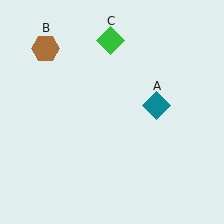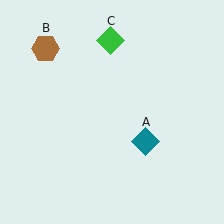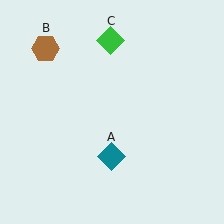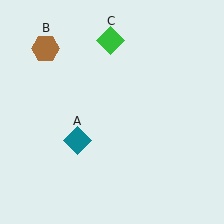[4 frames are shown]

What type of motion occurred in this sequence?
The teal diamond (object A) rotated clockwise around the center of the scene.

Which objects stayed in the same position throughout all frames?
Brown hexagon (object B) and green diamond (object C) remained stationary.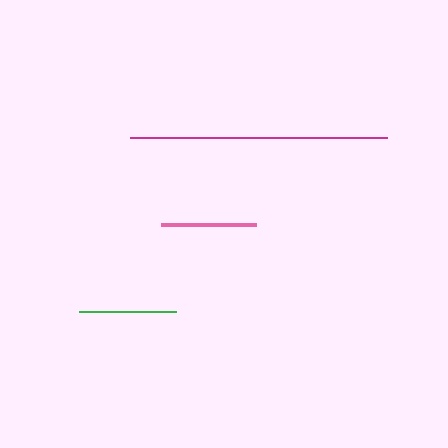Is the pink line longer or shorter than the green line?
The green line is longer than the pink line.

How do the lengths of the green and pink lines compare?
The green and pink lines are approximately the same length.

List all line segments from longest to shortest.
From longest to shortest: magenta, green, pink.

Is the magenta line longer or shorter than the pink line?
The magenta line is longer than the pink line.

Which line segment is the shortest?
The pink line is the shortest at approximately 95 pixels.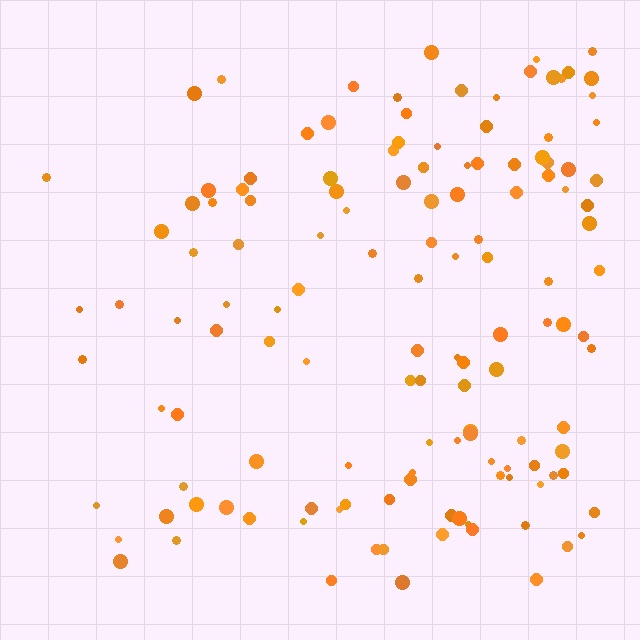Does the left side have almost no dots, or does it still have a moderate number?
Still a moderate number, just noticeably fewer than the right.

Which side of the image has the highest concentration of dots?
The right.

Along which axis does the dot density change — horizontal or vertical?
Horizontal.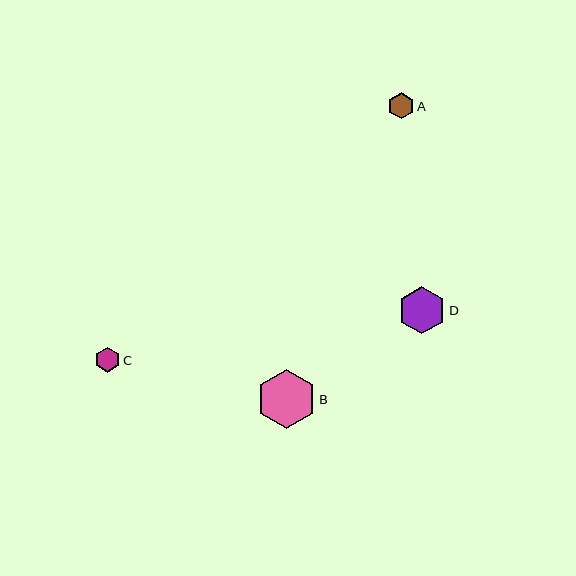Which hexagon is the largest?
Hexagon B is the largest with a size of approximately 59 pixels.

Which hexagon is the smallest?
Hexagon C is the smallest with a size of approximately 25 pixels.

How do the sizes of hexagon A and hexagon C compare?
Hexagon A and hexagon C are approximately the same size.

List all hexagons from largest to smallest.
From largest to smallest: B, D, A, C.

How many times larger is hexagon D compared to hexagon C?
Hexagon D is approximately 1.9 times the size of hexagon C.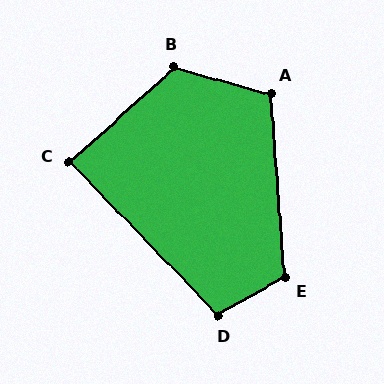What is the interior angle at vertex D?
Approximately 104 degrees (obtuse).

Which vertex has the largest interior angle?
B, at approximately 122 degrees.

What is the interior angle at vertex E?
Approximately 115 degrees (obtuse).